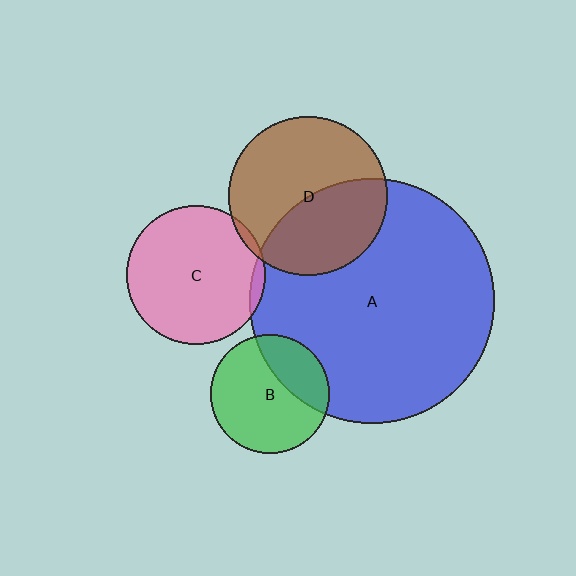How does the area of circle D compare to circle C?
Approximately 1.3 times.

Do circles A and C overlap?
Yes.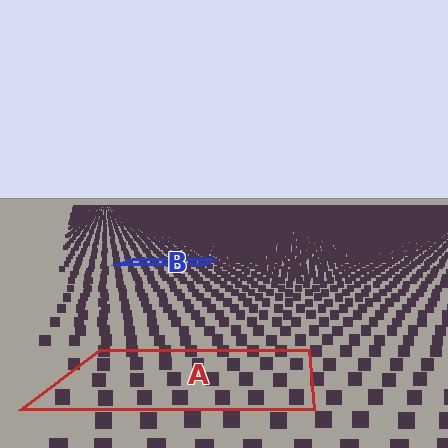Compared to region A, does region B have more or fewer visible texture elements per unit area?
Region B has more texture elements per unit area — they are packed more densely because it is farther away.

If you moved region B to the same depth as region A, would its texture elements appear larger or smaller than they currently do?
They would appear larger. At a closer depth, the same texture elements are projected at a bigger on-screen size.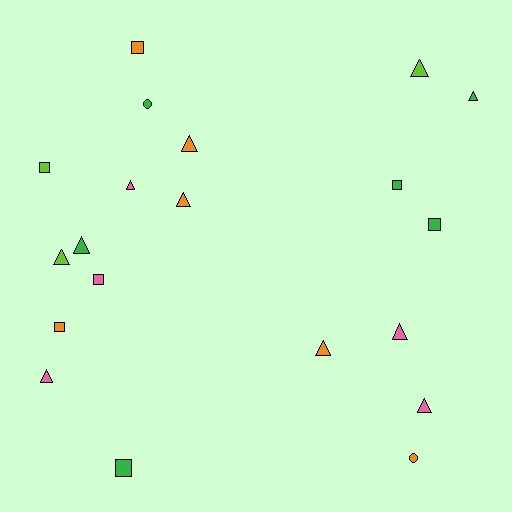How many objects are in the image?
There are 20 objects.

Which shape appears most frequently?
Triangle, with 11 objects.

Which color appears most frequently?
Green, with 6 objects.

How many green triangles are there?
There are 2 green triangles.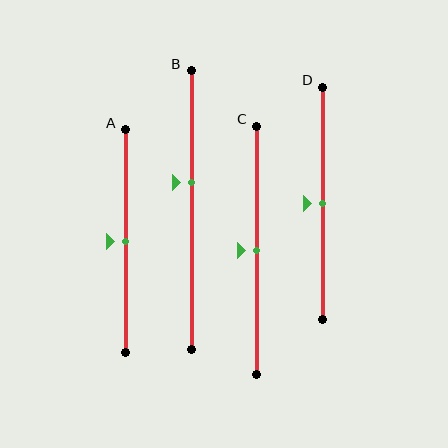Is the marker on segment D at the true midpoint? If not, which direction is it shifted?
Yes, the marker on segment D is at the true midpoint.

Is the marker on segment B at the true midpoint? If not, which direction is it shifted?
No, the marker on segment B is shifted upward by about 10% of the segment length.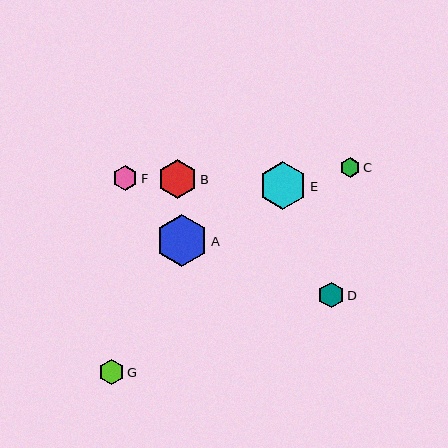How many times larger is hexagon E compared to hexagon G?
Hexagon E is approximately 1.9 times the size of hexagon G.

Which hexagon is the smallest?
Hexagon C is the smallest with a size of approximately 20 pixels.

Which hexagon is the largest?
Hexagon A is the largest with a size of approximately 52 pixels.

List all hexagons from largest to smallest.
From largest to smallest: A, E, B, D, G, F, C.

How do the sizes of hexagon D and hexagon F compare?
Hexagon D and hexagon F are approximately the same size.